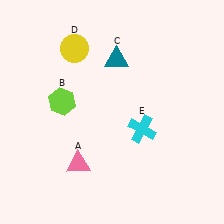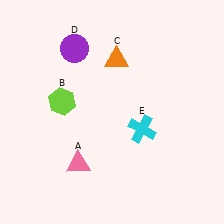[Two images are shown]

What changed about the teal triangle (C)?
In Image 1, C is teal. In Image 2, it changed to orange.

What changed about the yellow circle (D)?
In Image 1, D is yellow. In Image 2, it changed to purple.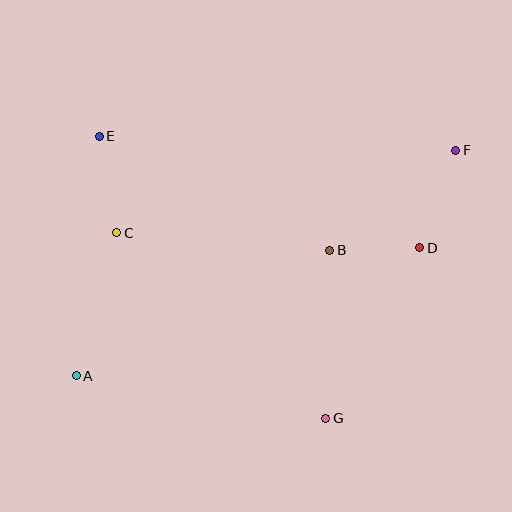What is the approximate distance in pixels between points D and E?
The distance between D and E is approximately 339 pixels.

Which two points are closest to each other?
Points B and D are closest to each other.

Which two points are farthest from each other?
Points A and F are farthest from each other.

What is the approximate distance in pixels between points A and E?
The distance between A and E is approximately 241 pixels.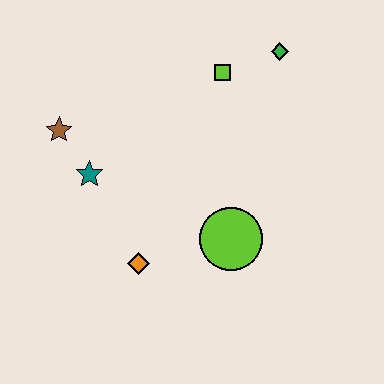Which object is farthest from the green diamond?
The orange diamond is farthest from the green diamond.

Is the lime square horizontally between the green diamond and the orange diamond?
Yes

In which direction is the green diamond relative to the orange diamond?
The green diamond is above the orange diamond.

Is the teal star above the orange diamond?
Yes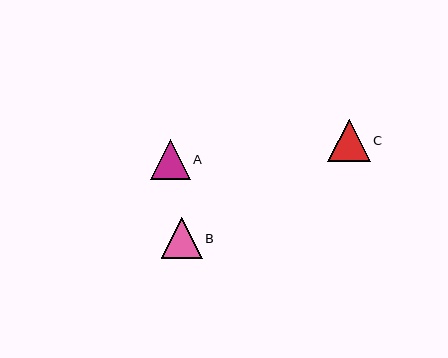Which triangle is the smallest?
Triangle A is the smallest with a size of approximately 40 pixels.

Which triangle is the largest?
Triangle C is the largest with a size of approximately 42 pixels.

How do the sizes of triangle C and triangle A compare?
Triangle C and triangle A are approximately the same size.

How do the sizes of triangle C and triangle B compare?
Triangle C and triangle B are approximately the same size.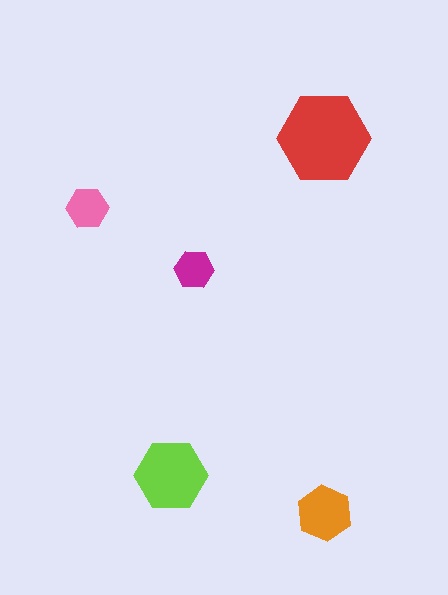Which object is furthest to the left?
The pink hexagon is leftmost.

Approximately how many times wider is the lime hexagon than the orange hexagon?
About 1.5 times wider.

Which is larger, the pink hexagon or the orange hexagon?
The orange one.